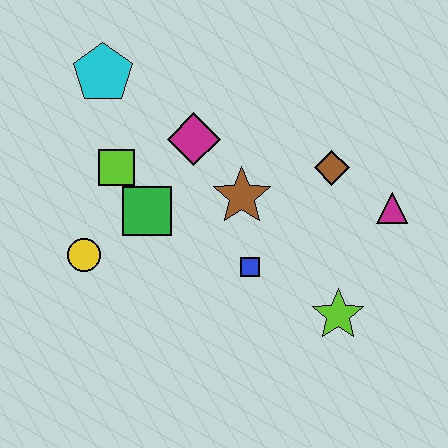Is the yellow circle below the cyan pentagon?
Yes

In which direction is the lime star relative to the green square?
The lime star is to the right of the green square.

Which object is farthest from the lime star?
The cyan pentagon is farthest from the lime star.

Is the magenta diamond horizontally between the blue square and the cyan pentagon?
Yes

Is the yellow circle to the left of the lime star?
Yes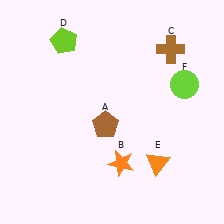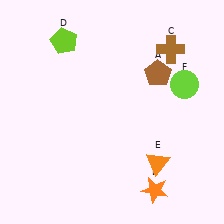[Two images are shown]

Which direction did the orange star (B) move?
The orange star (B) moved right.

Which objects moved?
The objects that moved are: the brown pentagon (A), the orange star (B).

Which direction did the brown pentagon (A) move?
The brown pentagon (A) moved right.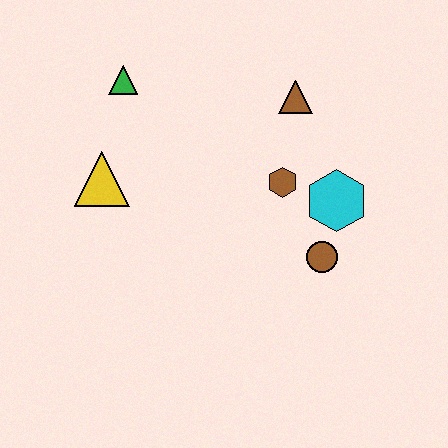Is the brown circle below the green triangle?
Yes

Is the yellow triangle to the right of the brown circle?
No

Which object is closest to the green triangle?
The yellow triangle is closest to the green triangle.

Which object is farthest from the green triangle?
The brown circle is farthest from the green triangle.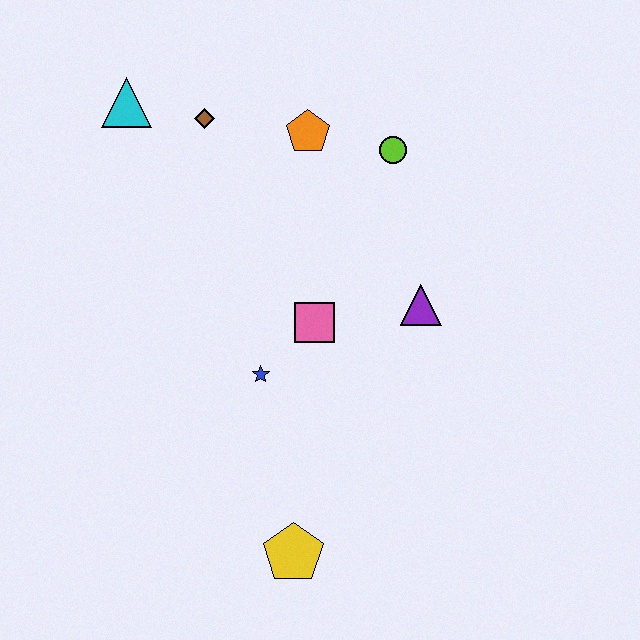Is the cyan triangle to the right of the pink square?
No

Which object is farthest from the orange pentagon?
The yellow pentagon is farthest from the orange pentagon.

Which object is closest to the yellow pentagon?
The blue star is closest to the yellow pentagon.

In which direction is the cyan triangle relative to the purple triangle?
The cyan triangle is to the left of the purple triangle.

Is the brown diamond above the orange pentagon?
Yes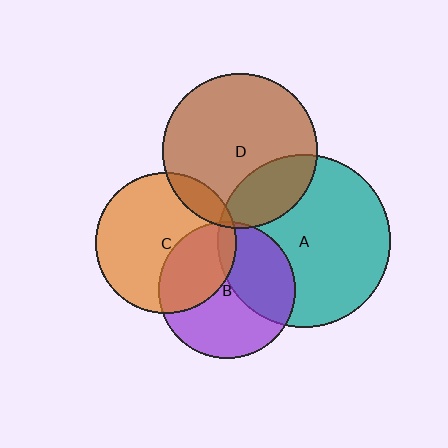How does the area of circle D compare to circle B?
Approximately 1.3 times.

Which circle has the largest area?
Circle A (teal).